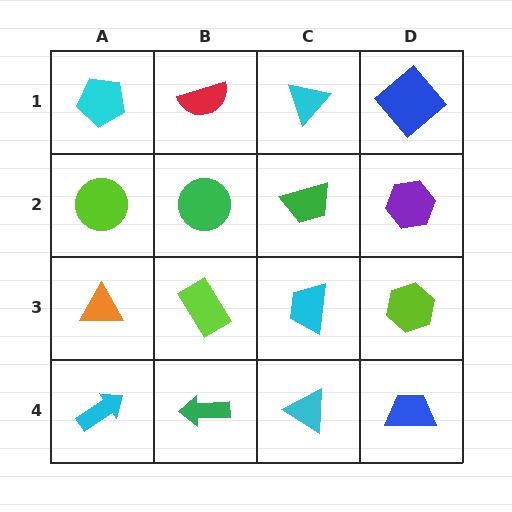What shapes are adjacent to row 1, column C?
A green trapezoid (row 2, column C), a red semicircle (row 1, column B), a blue diamond (row 1, column D).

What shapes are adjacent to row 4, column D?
A lime hexagon (row 3, column D), a cyan triangle (row 4, column C).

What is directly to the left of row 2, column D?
A green trapezoid.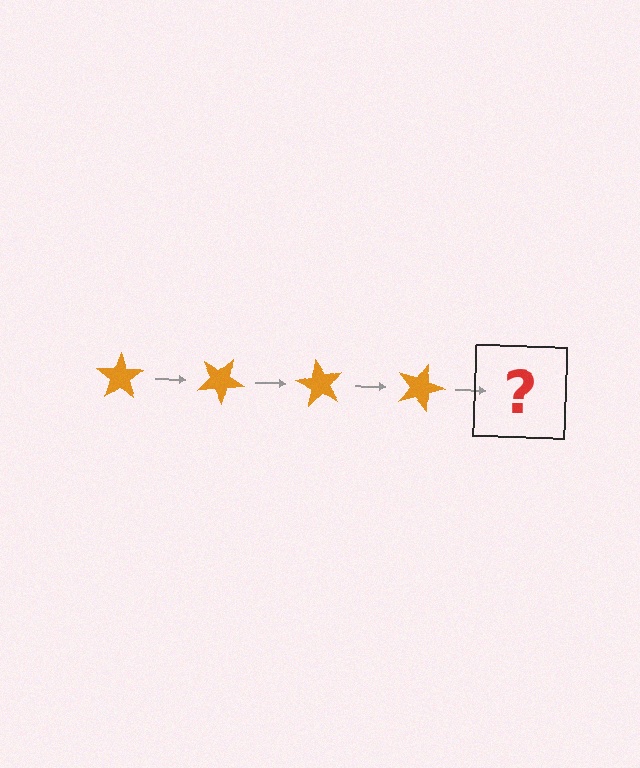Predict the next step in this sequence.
The next step is an orange star rotated 120 degrees.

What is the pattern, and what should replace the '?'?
The pattern is that the star rotates 30 degrees each step. The '?' should be an orange star rotated 120 degrees.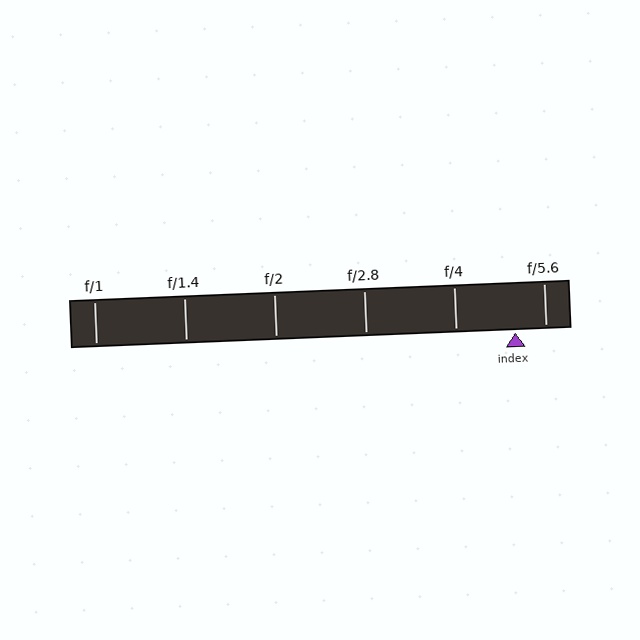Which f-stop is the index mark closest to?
The index mark is closest to f/5.6.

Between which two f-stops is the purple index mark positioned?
The index mark is between f/4 and f/5.6.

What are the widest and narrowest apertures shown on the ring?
The widest aperture shown is f/1 and the narrowest is f/5.6.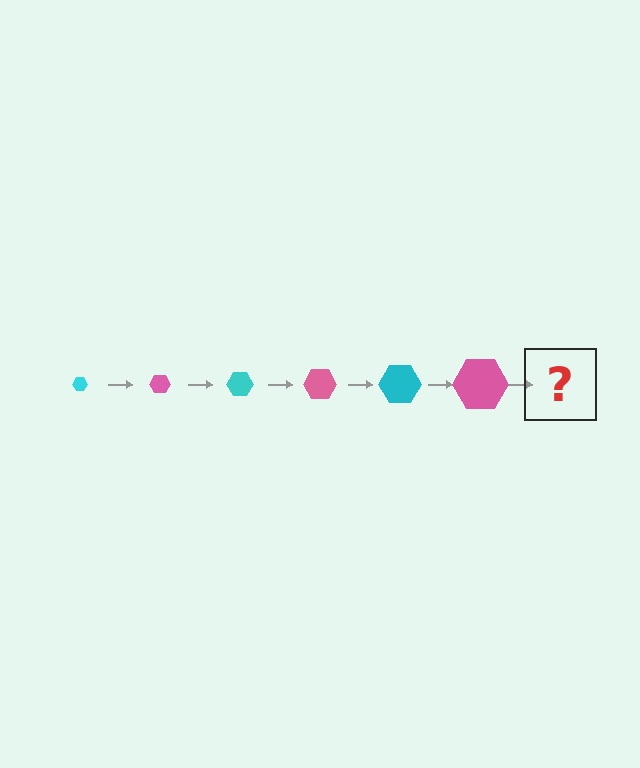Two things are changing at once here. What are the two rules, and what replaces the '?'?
The two rules are that the hexagon grows larger each step and the color cycles through cyan and pink. The '?' should be a cyan hexagon, larger than the previous one.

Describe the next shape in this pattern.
It should be a cyan hexagon, larger than the previous one.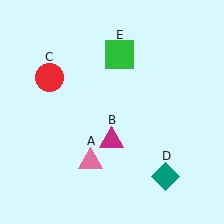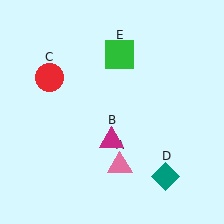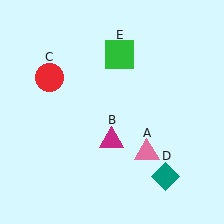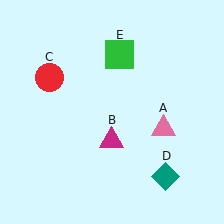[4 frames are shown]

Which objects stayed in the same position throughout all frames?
Magenta triangle (object B) and red circle (object C) and teal diamond (object D) and green square (object E) remained stationary.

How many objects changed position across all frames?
1 object changed position: pink triangle (object A).